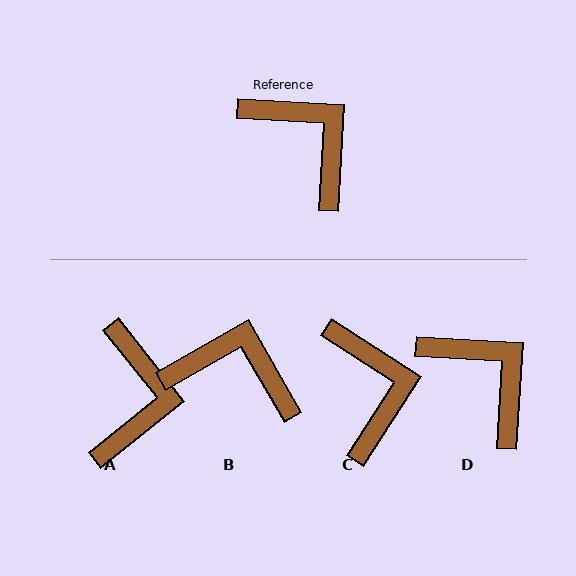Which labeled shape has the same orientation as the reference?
D.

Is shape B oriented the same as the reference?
No, it is off by about 33 degrees.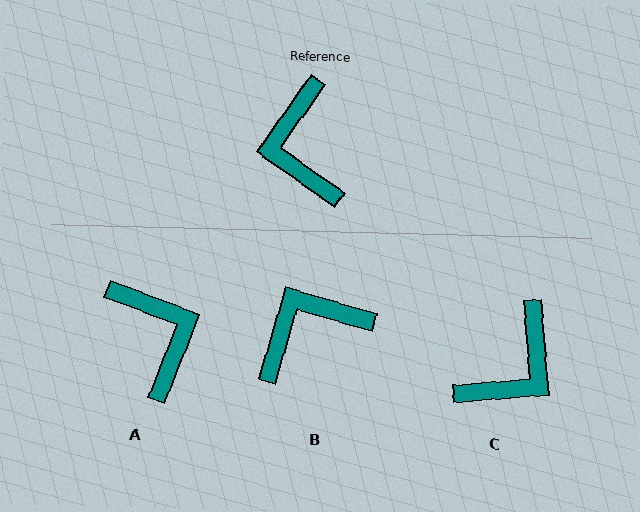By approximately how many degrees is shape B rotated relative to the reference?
Approximately 71 degrees clockwise.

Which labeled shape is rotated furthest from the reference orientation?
A, about 166 degrees away.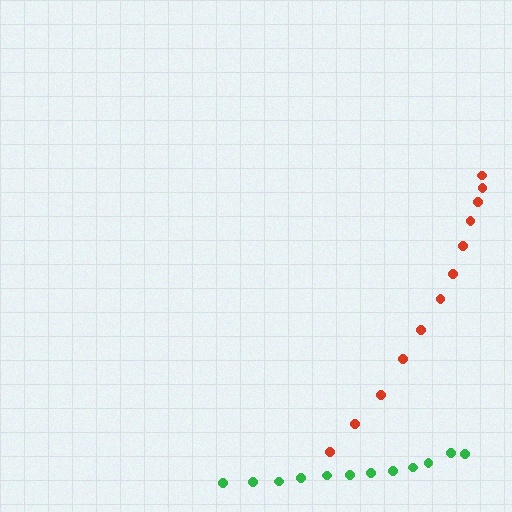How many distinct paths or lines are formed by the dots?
There are 2 distinct paths.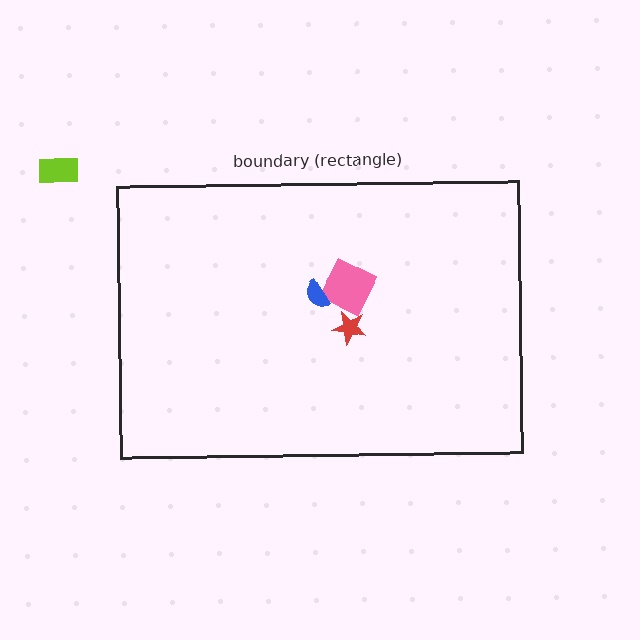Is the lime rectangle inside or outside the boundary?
Outside.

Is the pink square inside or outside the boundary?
Inside.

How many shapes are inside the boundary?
3 inside, 1 outside.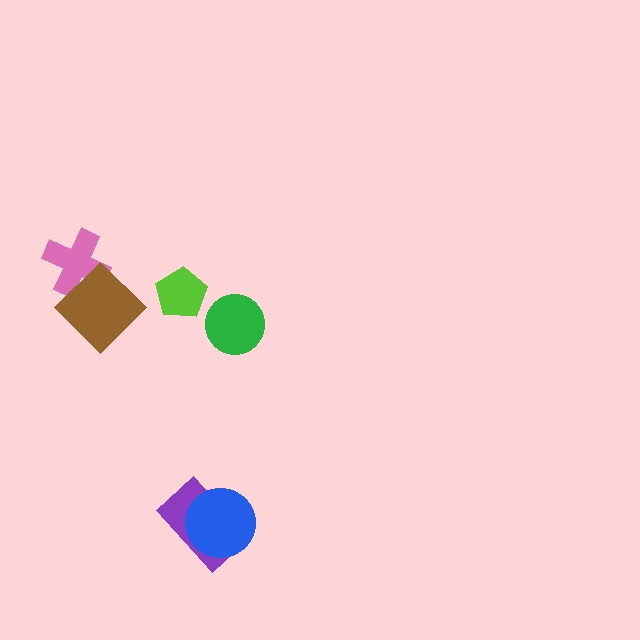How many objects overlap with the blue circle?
1 object overlaps with the blue circle.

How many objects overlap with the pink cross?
1 object overlaps with the pink cross.